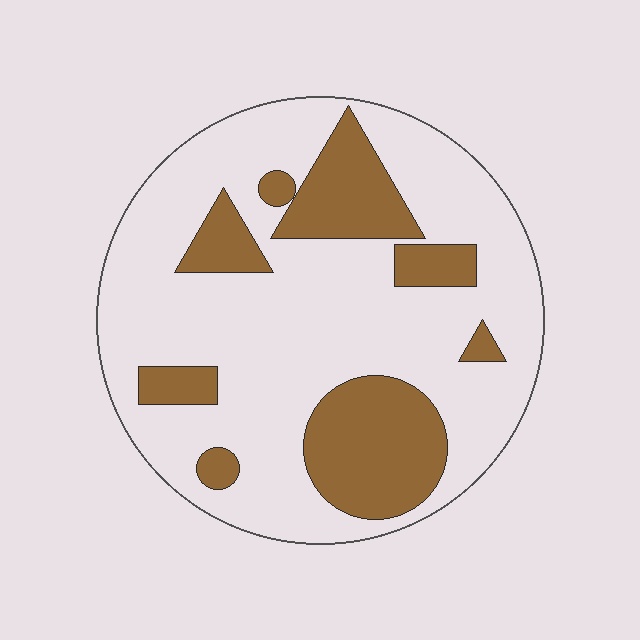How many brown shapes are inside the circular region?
8.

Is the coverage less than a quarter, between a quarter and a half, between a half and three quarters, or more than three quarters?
Between a quarter and a half.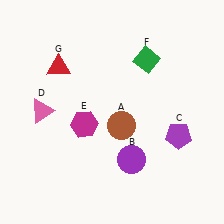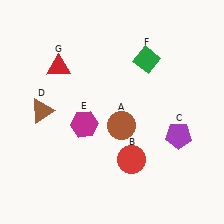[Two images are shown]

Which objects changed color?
B changed from purple to red. D changed from pink to brown.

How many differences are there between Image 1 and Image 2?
There are 2 differences between the two images.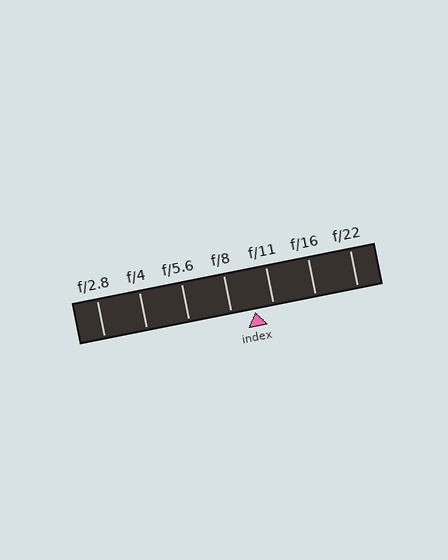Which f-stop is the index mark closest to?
The index mark is closest to f/11.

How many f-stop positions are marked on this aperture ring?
There are 7 f-stop positions marked.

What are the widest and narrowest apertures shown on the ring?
The widest aperture shown is f/2.8 and the narrowest is f/22.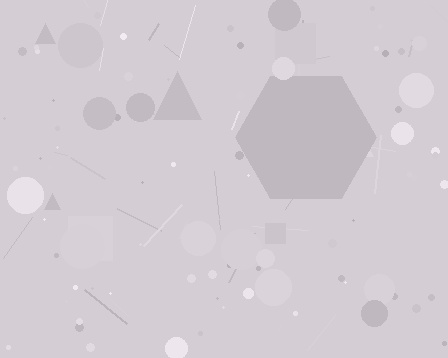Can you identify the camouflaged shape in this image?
The camouflaged shape is a hexagon.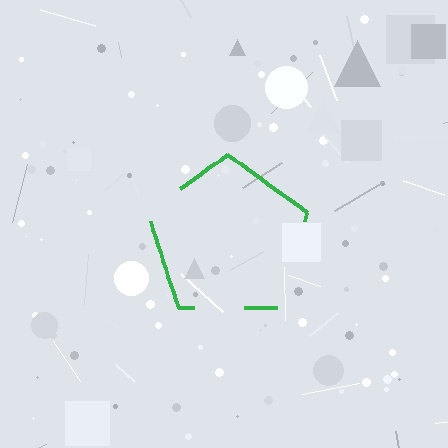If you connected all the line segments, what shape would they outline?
They would outline a pentagon.